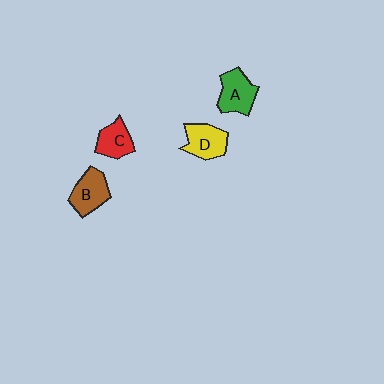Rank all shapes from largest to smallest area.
From largest to smallest: A (green), B (brown), D (yellow), C (red).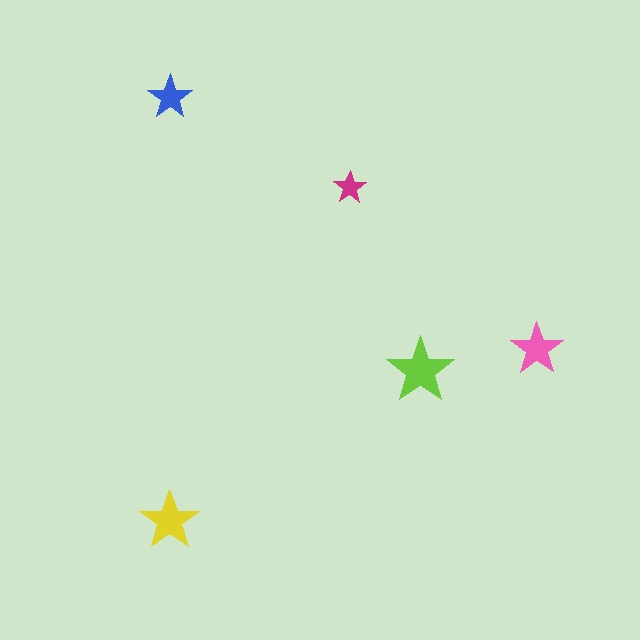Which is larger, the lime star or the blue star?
The lime one.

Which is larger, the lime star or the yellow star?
The lime one.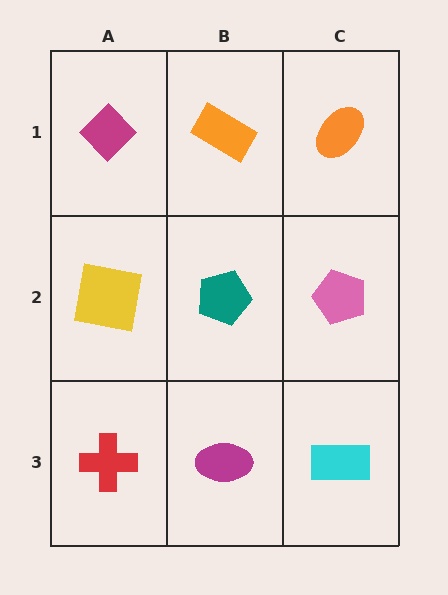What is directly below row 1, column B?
A teal pentagon.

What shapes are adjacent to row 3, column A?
A yellow square (row 2, column A), a magenta ellipse (row 3, column B).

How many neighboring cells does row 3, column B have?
3.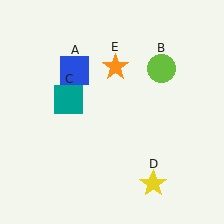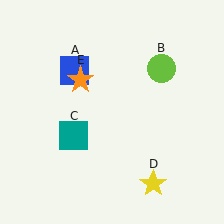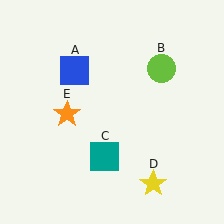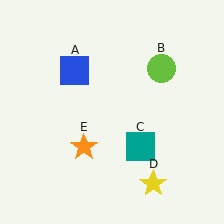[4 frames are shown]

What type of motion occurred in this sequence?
The teal square (object C), orange star (object E) rotated counterclockwise around the center of the scene.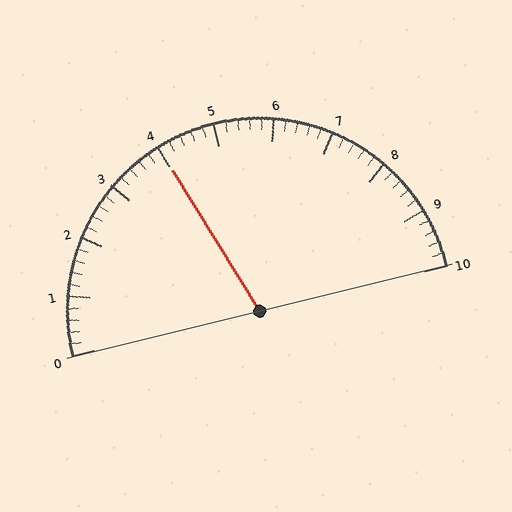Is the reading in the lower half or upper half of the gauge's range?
The reading is in the lower half of the range (0 to 10).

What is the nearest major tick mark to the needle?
The nearest major tick mark is 4.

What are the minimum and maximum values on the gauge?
The gauge ranges from 0 to 10.